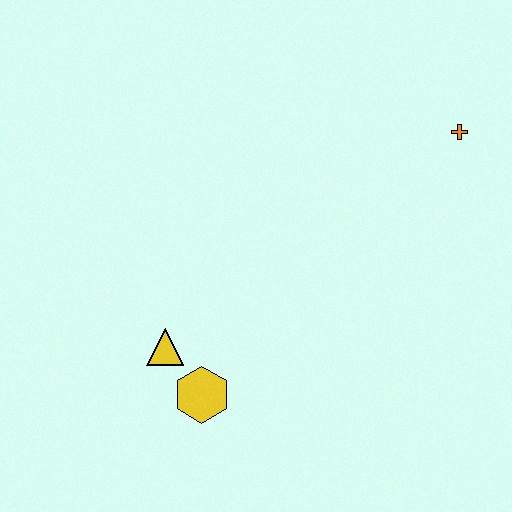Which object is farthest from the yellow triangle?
The orange cross is farthest from the yellow triangle.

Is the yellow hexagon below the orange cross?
Yes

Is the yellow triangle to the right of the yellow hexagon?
No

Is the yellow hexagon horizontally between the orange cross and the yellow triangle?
Yes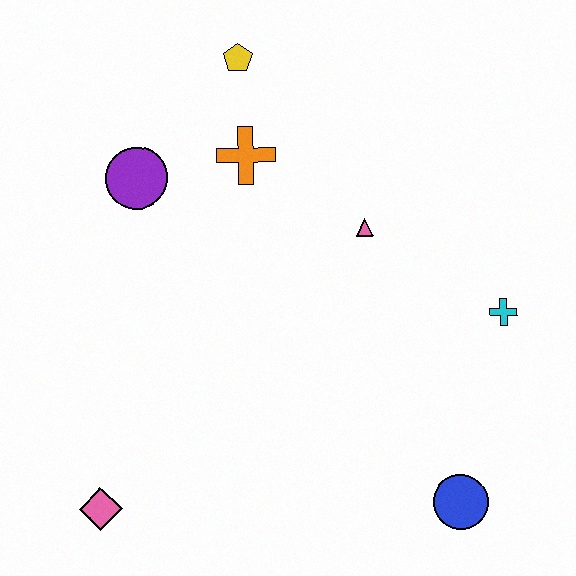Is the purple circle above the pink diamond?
Yes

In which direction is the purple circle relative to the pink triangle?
The purple circle is to the left of the pink triangle.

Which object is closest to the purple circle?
The orange cross is closest to the purple circle.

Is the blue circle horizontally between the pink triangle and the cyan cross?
Yes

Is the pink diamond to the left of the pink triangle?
Yes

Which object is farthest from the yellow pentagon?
The blue circle is farthest from the yellow pentagon.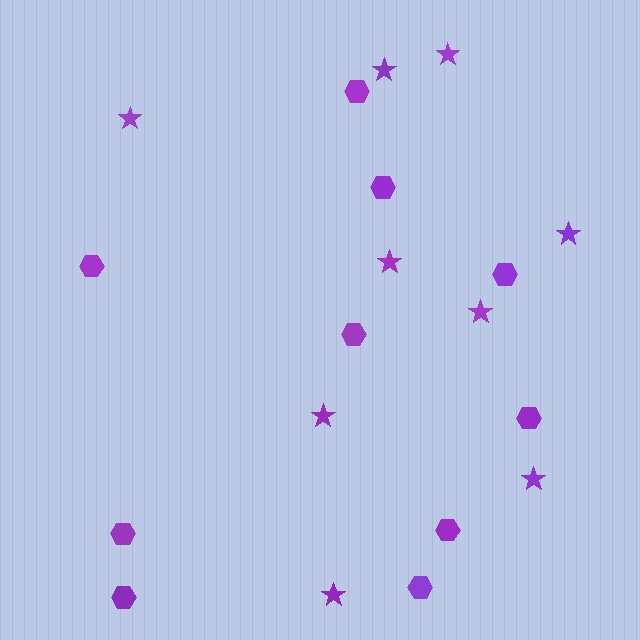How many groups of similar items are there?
There are 2 groups: one group of hexagons (10) and one group of stars (9).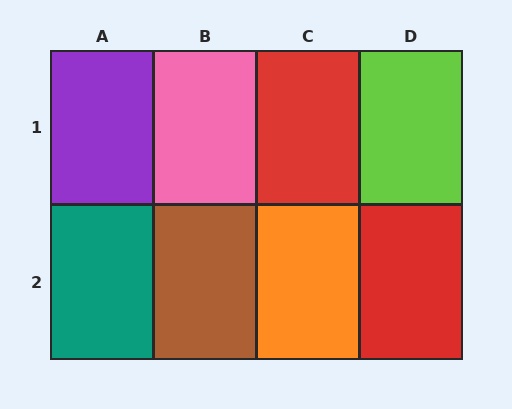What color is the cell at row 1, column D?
Lime.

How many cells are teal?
1 cell is teal.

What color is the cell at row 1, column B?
Pink.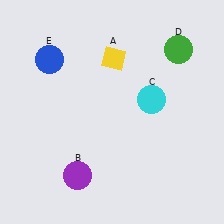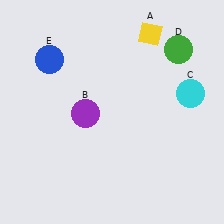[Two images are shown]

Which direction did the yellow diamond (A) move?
The yellow diamond (A) moved right.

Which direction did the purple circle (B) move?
The purple circle (B) moved up.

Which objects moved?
The objects that moved are: the yellow diamond (A), the purple circle (B), the cyan circle (C).